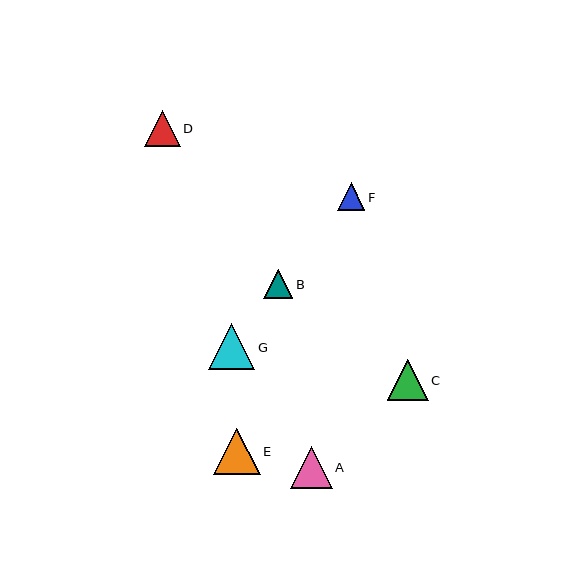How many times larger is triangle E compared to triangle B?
Triangle E is approximately 1.6 times the size of triangle B.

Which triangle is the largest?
Triangle G is the largest with a size of approximately 47 pixels.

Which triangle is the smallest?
Triangle F is the smallest with a size of approximately 27 pixels.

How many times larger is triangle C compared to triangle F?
Triangle C is approximately 1.5 times the size of triangle F.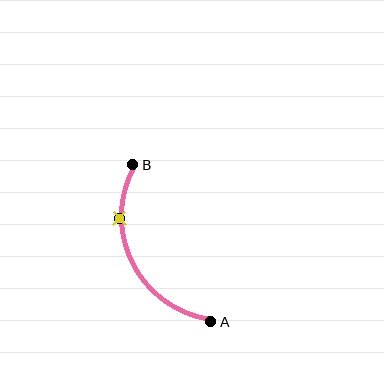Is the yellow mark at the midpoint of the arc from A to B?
No. The yellow mark lies on the arc but is closer to endpoint B. The arc midpoint would be at the point on the curve equidistant along the arc from both A and B.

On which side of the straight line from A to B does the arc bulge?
The arc bulges to the left of the straight line connecting A and B.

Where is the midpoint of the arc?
The arc midpoint is the point on the curve farthest from the straight line joining A and B. It sits to the left of that line.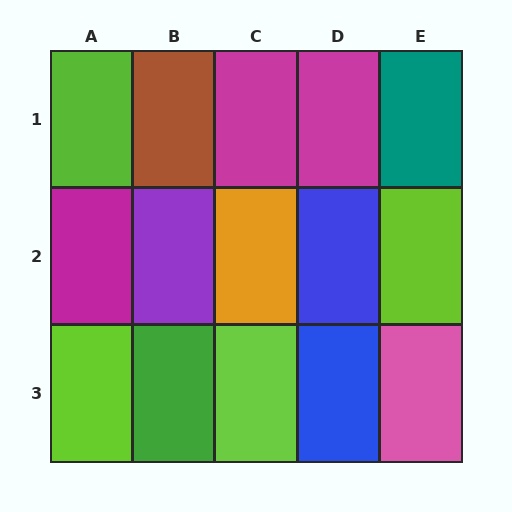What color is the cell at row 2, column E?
Lime.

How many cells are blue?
2 cells are blue.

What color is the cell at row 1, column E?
Teal.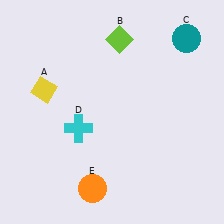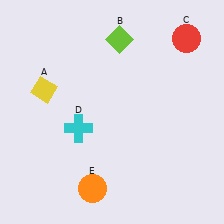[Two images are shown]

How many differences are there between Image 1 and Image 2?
There is 1 difference between the two images.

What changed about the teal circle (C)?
In Image 1, C is teal. In Image 2, it changed to red.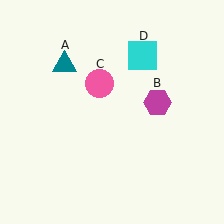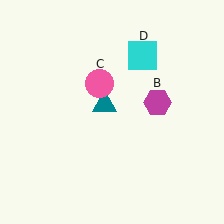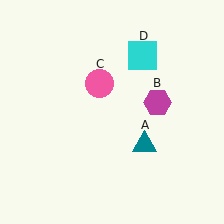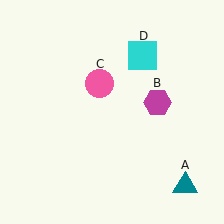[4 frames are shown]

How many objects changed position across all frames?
1 object changed position: teal triangle (object A).